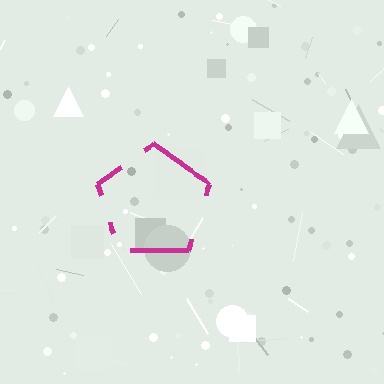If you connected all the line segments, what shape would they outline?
They would outline a pentagon.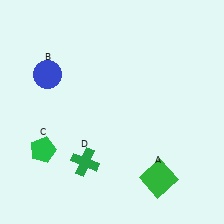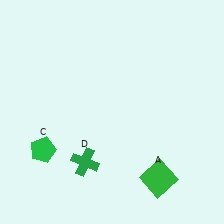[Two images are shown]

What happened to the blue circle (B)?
The blue circle (B) was removed in Image 2. It was in the top-left area of Image 1.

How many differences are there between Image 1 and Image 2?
There is 1 difference between the two images.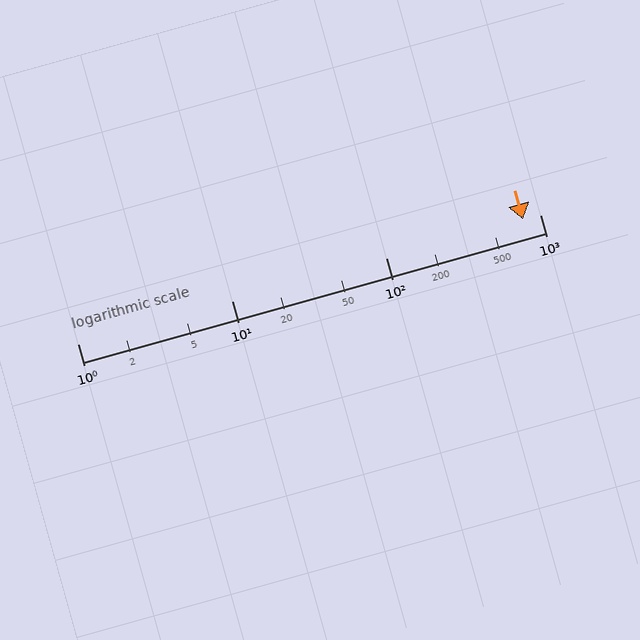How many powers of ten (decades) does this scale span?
The scale spans 3 decades, from 1 to 1000.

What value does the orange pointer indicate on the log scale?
The pointer indicates approximately 780.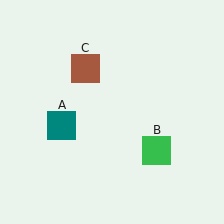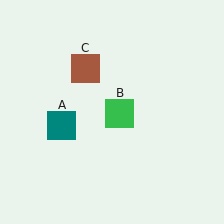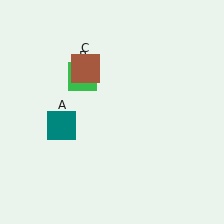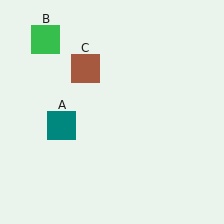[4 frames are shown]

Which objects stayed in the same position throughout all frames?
Teal square (object A) and brown square (object C) remained stationary.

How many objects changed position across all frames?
1 object changed position: green square (object B).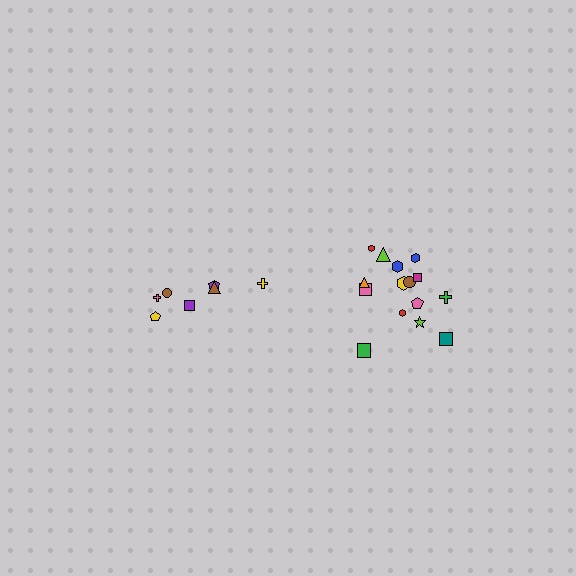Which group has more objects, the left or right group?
The right group.